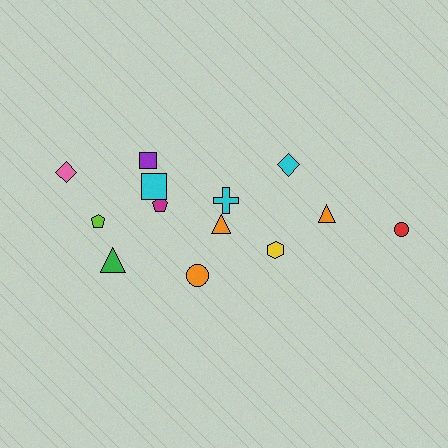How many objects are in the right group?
There are 5 objects.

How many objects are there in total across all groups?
There are 13 objects.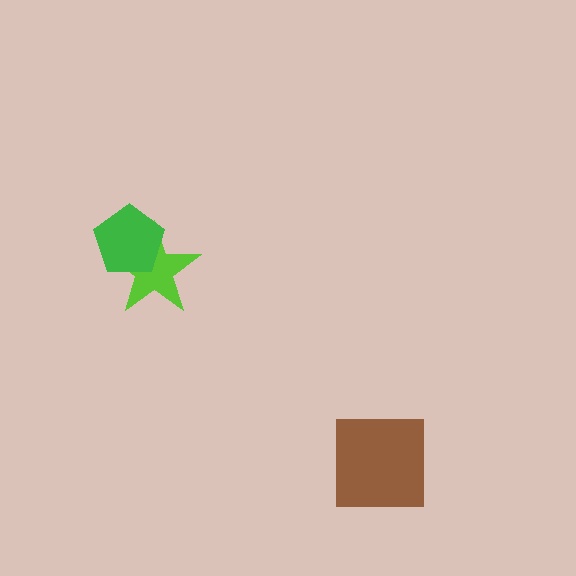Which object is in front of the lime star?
The green pentagon is in front of the lime star.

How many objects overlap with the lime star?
1 object overlaps with the lime star.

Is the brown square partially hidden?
No, no other shape covers it.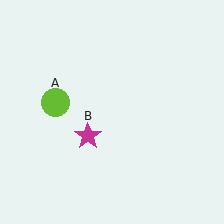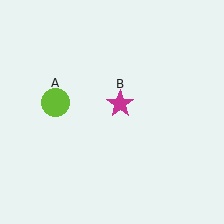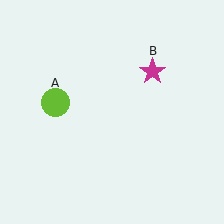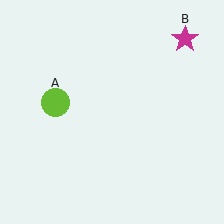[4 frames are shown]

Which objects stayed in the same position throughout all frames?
Lime circle (object A) remained stationary.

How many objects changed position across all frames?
1 object changed position: magenta star (object B).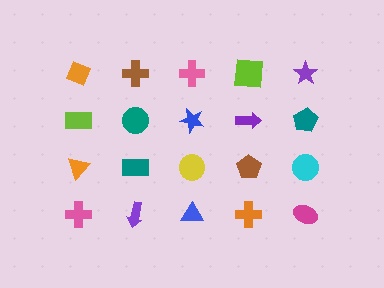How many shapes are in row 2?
5 shapes.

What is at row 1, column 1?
An orange diamond.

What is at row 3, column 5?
A cyan circle.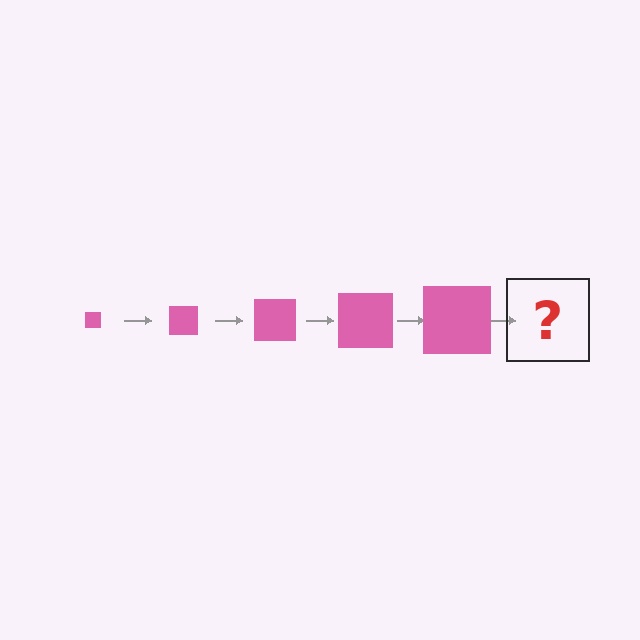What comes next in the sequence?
The next element should be a pink square, larger than the previous one.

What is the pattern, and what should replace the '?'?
The pattern is that the square gets progressively larger each step. The '?' should be a pink square, larger than the previous one.